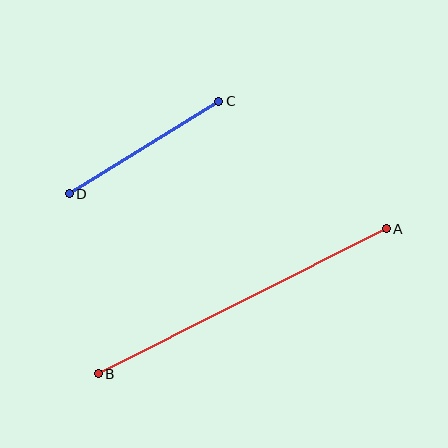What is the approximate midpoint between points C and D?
The midpoint is at approximately (144, 147) pixels.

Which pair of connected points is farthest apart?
Points A and B are farthest apart.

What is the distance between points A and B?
The distance is approximately 322 pixels.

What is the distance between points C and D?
The distance is approximately 176 pixels.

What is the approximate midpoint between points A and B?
The midpoint is at approximately (242, 301) pixels.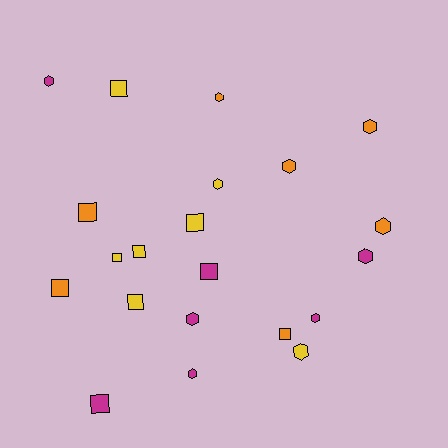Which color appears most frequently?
Yellow, with 7 objects.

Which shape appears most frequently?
Hexagon, with 11 objects.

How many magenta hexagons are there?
There are 5 magenta hexagons.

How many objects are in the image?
There are 21 objects.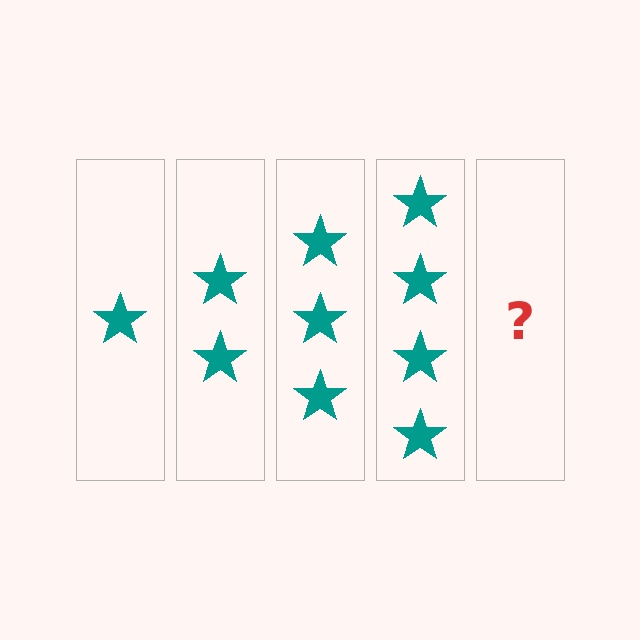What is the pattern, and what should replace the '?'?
The pattern is that each step adds one more star. The '?' should be 5 stars.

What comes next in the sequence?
The next element should be 5 stars.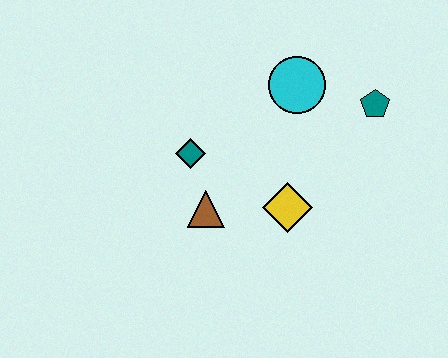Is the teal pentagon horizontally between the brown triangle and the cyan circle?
No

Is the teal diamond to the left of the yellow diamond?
Yes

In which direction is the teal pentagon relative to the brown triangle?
The teal pentagon is to the right of the brown triangle.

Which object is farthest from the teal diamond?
The teal pentagon is farthest from the teal diamond.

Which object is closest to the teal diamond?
The brown triangle is closest to the teal diamond.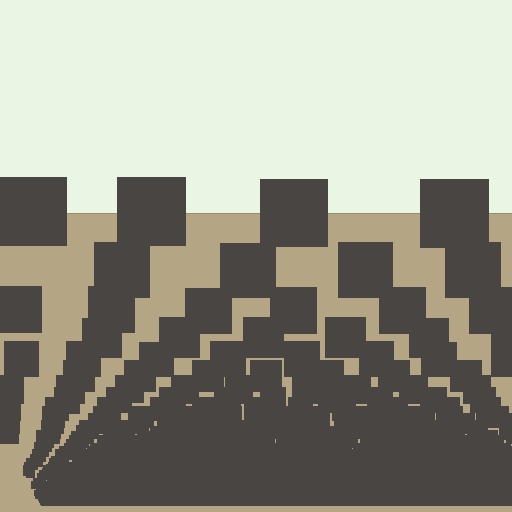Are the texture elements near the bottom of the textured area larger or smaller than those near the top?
Smaller. The gradient is inverted — elements near the bottom are smaller and denser.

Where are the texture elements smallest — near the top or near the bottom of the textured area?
Near the bottom.